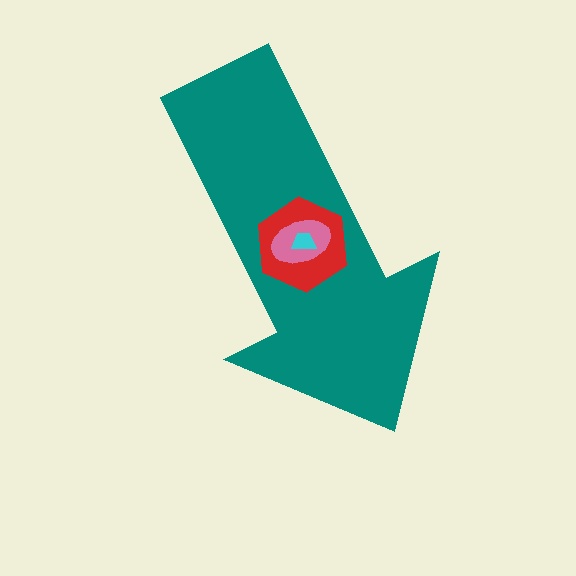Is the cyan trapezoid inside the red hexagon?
Yes.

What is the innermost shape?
The cyan trapezoid.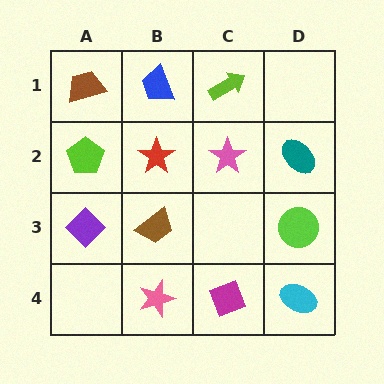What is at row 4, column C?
A magenta diamond.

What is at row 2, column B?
A red star.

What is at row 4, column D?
A cyan ellipse.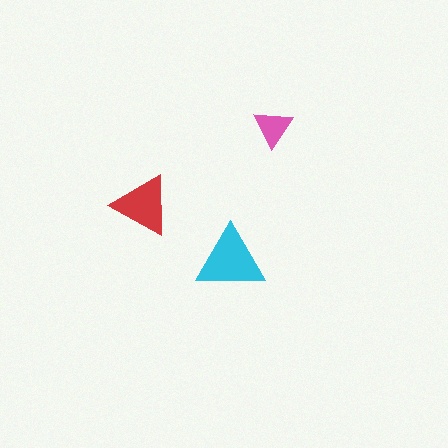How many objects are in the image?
There are 3 objects in the image.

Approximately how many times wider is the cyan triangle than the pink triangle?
About 1.5 times wider.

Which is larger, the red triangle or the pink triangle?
The red one.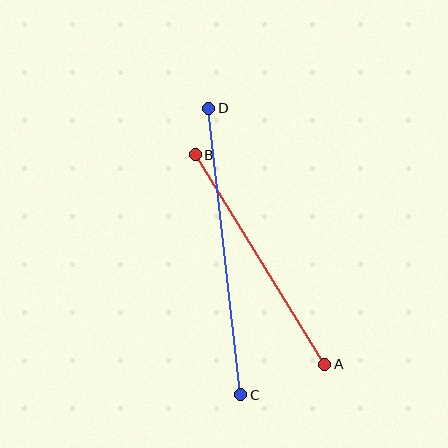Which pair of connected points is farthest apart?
Points C and D are farthest apart.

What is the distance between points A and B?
The distance is approximately 246 pixels.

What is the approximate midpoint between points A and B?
The midpoint is at approximately (260, 260) pixels.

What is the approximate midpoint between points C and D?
The midpoint is at approximately (225, 252) pixels.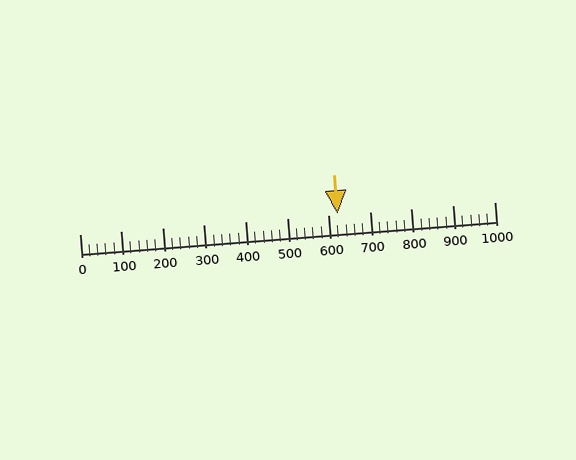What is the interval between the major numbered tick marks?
The major tick marks are spaced 100 units apart.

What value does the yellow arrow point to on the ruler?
The yellow arrow points to approximately 621.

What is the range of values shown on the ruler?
The ruler shows values from 0 to 1000.